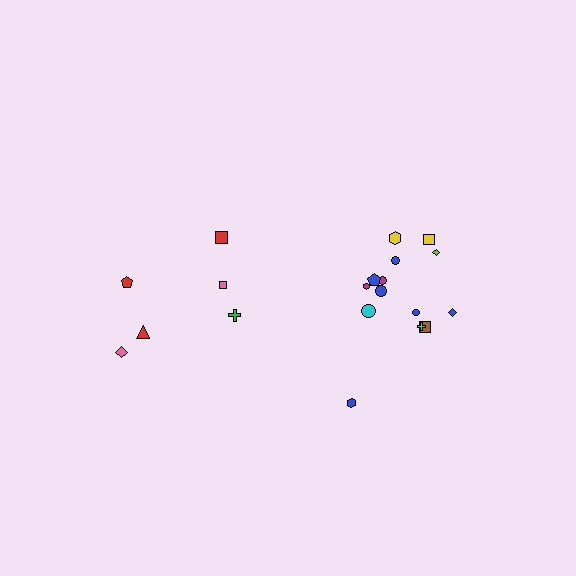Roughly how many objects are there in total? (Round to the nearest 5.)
Roughly 20 objects in total.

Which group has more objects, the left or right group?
The right group.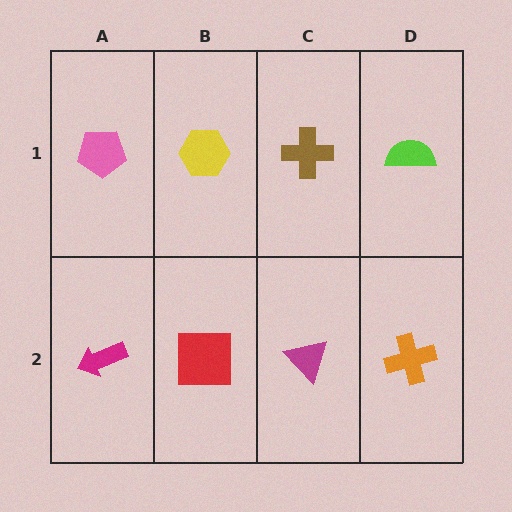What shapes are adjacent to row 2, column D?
A lime semicircle (row 1, column D), a magenta triangle (row 2, column C).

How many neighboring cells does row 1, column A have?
2.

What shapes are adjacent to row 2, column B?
A yellow hexagon (row 1, column B), a magenta arrow (row 2, column A), a magenta triangle (row 2, column C).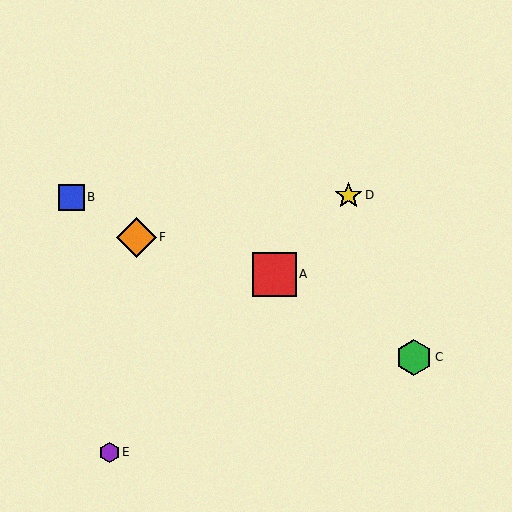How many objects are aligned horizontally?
2 objects (B, D) are aligned horizontally.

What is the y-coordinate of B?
Object B is at y≈198.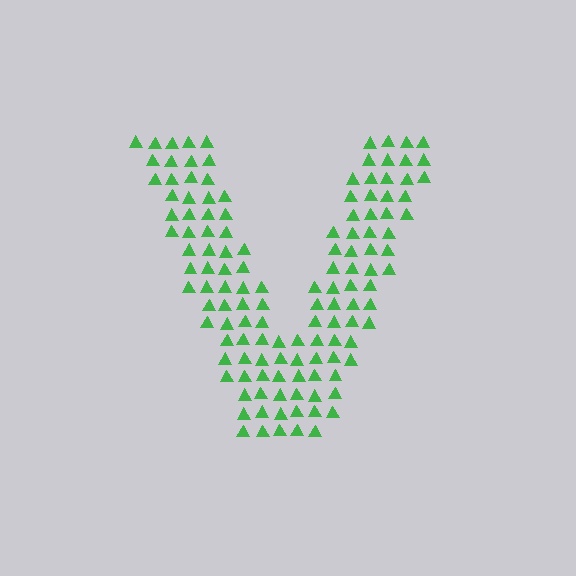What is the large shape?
The large shape is the letter V.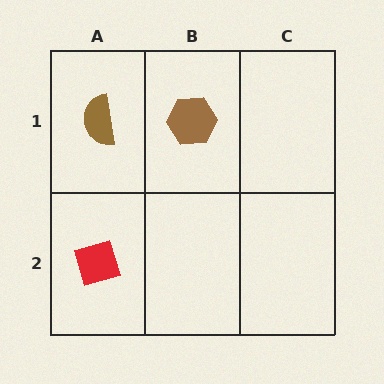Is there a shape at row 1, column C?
No, that cell is empty.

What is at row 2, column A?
A red diamond.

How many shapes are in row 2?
1 shape.